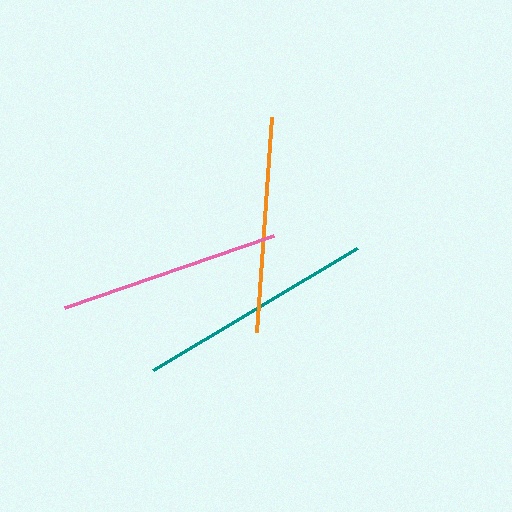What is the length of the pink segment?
The pink segment is approximately 221 pixels long.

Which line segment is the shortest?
The orange line is the shortest at approximately 215 pixels.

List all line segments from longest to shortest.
From longest to shortest: teal, pink, orange.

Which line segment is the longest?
The teal line is the longest at approximately 238 pixels.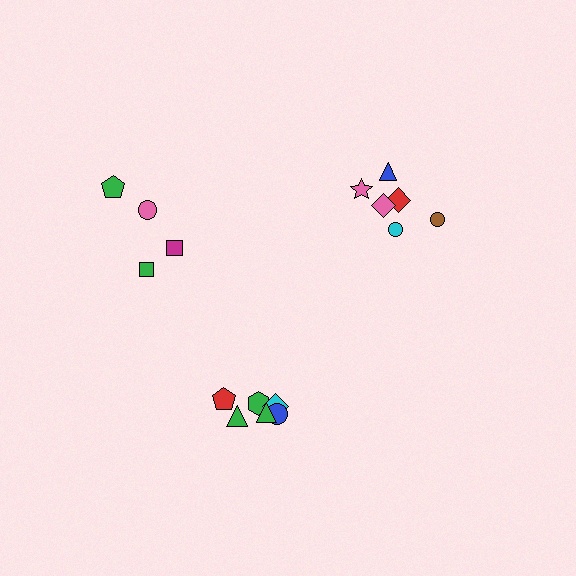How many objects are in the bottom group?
There are 6 objects.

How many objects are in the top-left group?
There are 4 objects.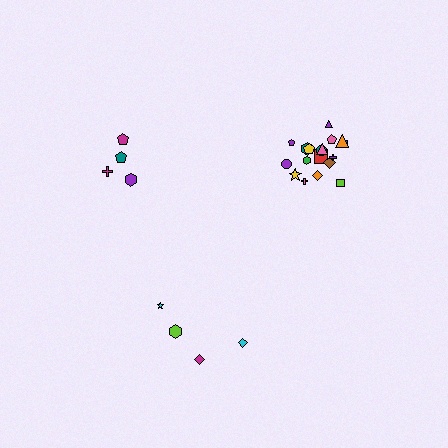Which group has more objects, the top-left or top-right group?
The top-right group.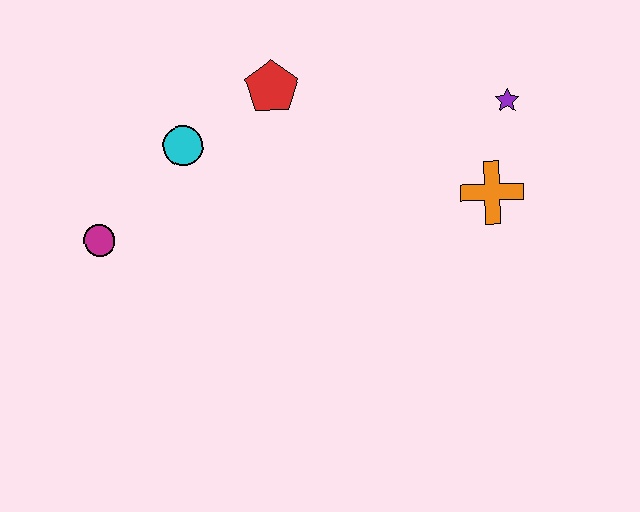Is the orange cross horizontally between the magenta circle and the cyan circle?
No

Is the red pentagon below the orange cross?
No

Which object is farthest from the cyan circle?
The purple star is farthest from the cyan circle.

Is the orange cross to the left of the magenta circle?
No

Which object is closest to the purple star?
The orange cross is closest to the purple star.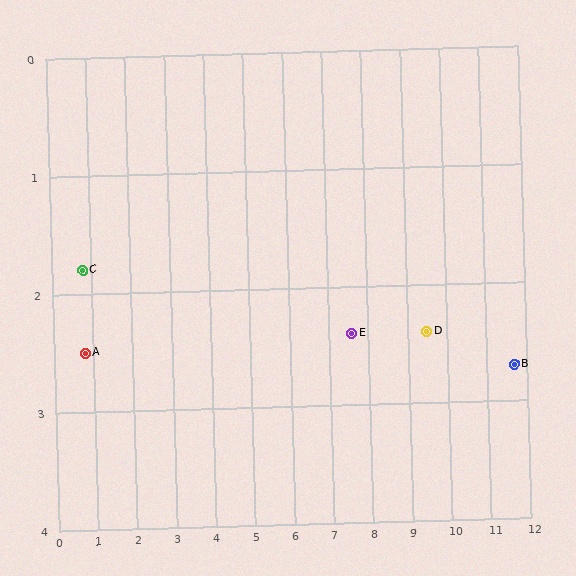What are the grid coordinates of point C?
Point C is at approximately (0.8, 1.8).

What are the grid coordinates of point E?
Point E is at approximately (7.6, 2.4).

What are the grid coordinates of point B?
Point B is at approximately (11.7, 2.7).